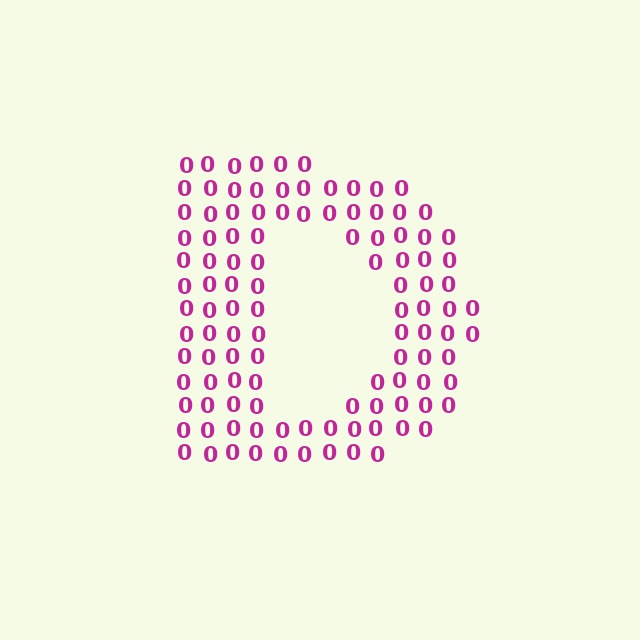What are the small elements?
The small elements are digit 0's.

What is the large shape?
The large shape is the letter D.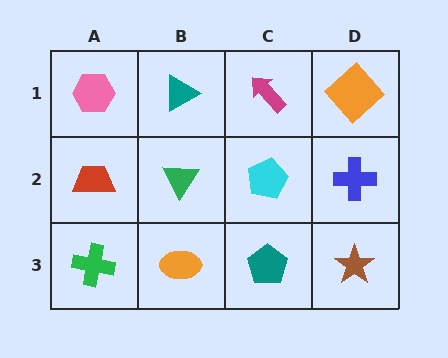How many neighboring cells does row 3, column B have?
3.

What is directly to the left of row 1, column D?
A magenta arrow.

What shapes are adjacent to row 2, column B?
A teal triangle (row 1, column B), an orange ellipse (row 3, column B), a red trapezoid (row 2, column A), a cyan pentagon (row 2, column C).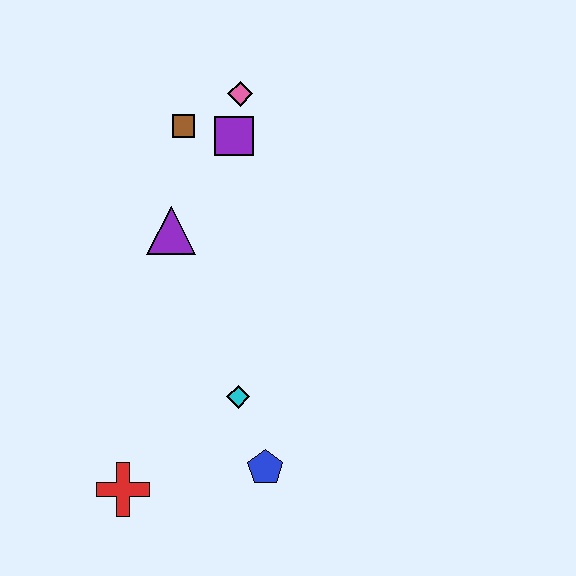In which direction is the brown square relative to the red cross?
The brown square is above the red cross.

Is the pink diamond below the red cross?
No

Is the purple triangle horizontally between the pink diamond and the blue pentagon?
No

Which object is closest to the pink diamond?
The purple square is closest to the pink diamond.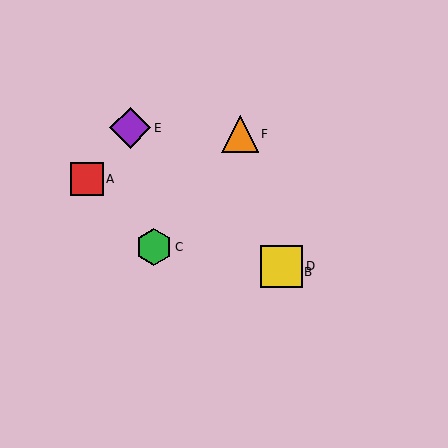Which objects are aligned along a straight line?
Objects B, D, E are aligned along a straight line.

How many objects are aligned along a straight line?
3 objects (B, D, E) are aligned along a straight line.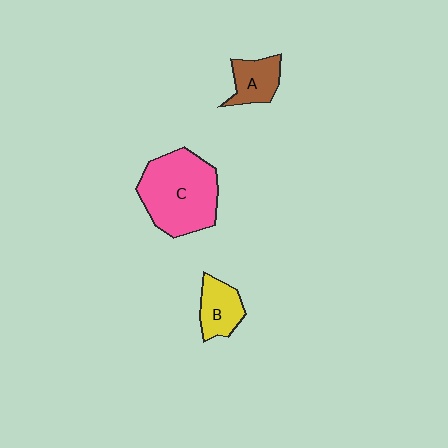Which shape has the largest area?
Shape C (pink).